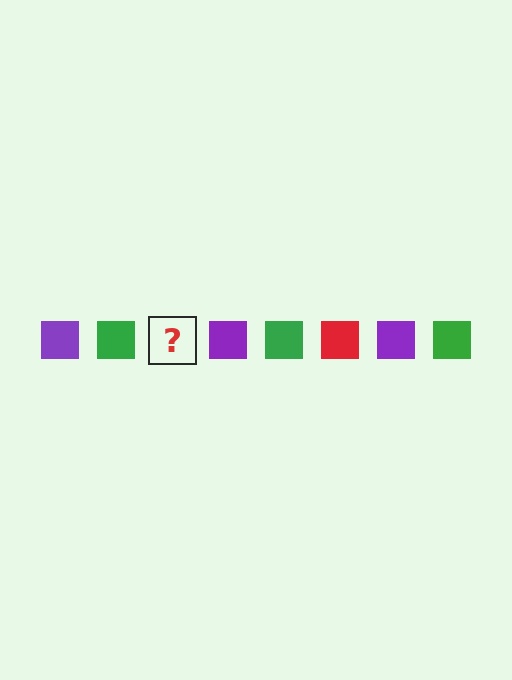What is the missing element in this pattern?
The missing element is a red square.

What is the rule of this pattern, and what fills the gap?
The rule is that the pattern cycles through purple, green, red squares. The gap should be filled with a red square.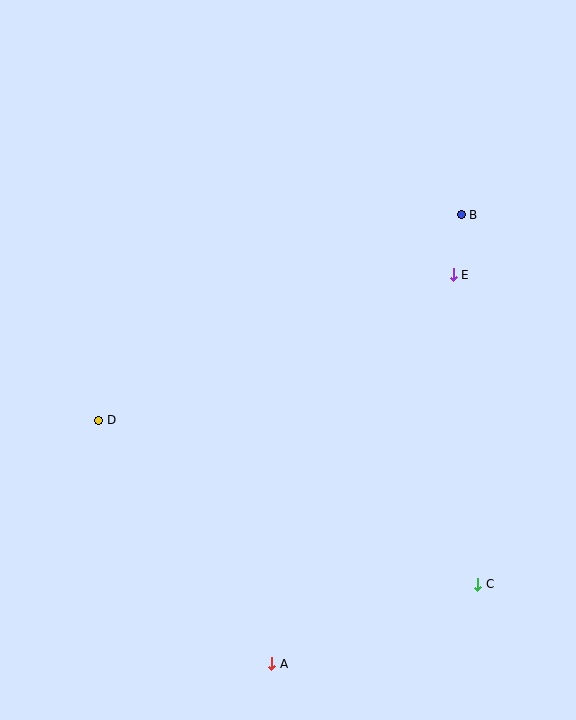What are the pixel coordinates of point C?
Point C is at (478, 584).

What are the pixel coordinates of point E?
Point E is at (453, 275).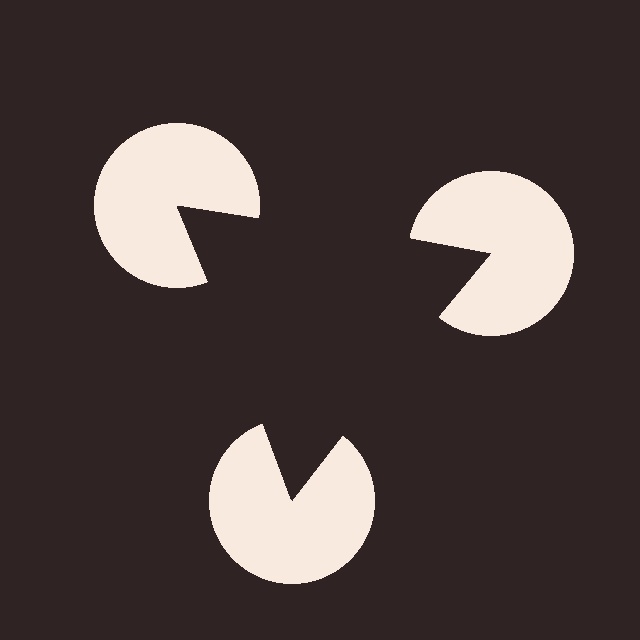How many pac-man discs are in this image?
There are 3 — one at each vertex of the illusory triangle.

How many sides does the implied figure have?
3 sides.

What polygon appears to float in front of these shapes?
An illusory triangle — its edges are inferred from the aligned wedge cuts in the pac-man discs, not physically drawn.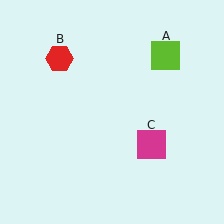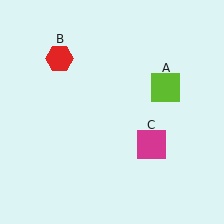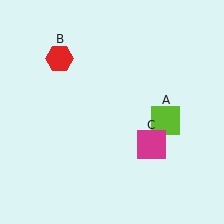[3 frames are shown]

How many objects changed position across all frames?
1 object changed position: lime square (object A).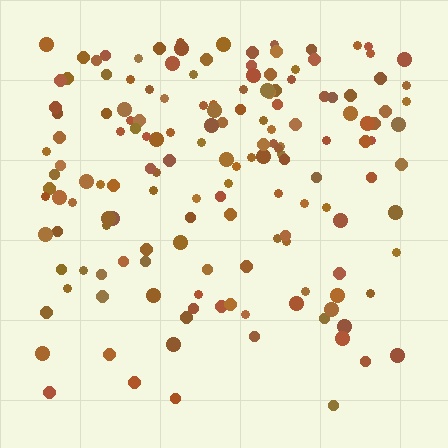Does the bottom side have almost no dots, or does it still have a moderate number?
Still a moderate number, just noticeably fewer than the top.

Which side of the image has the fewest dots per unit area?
The bottom.